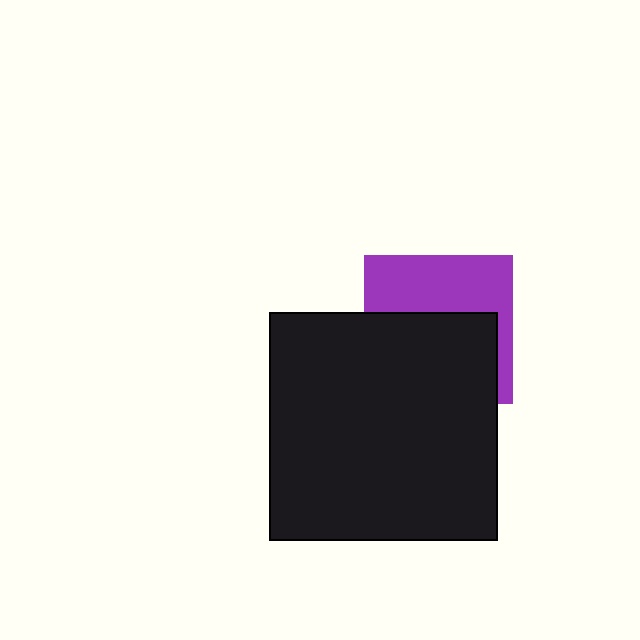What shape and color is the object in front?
The object in front is a black square.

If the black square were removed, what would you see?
You would see the complete purple square.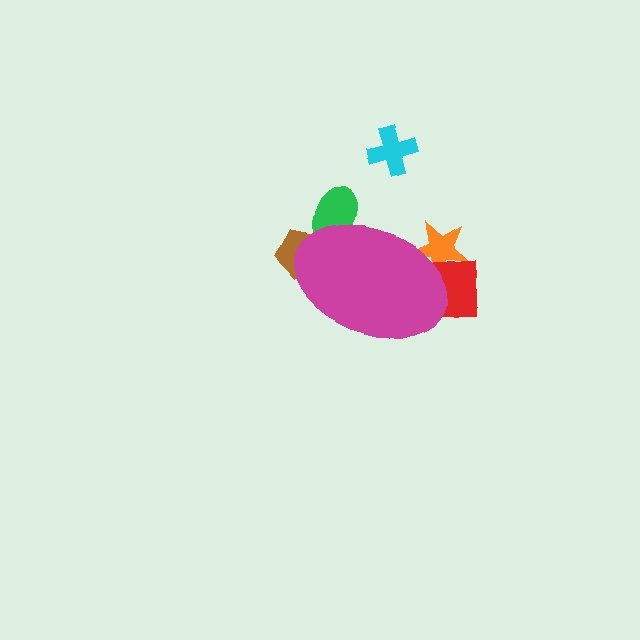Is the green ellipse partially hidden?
Yes, the green ellipse is partially hidden behind the magenta ellipse.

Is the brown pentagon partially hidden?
Yes, the brown pentagon is partially hidden behind the magenta ellipse.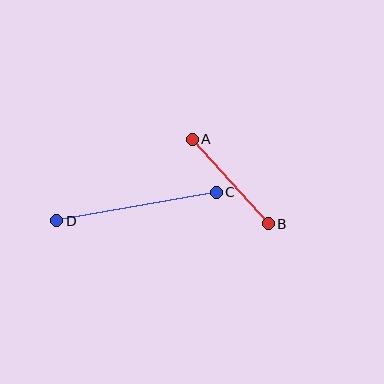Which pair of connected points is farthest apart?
Points C and D are farthest apart.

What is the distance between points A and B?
The distance is approximately 114 pixels.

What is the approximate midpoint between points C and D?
The midpoint is at approximately (136, 207) pixels.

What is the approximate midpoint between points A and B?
The midpoint is at approximately (230, 182) pixels.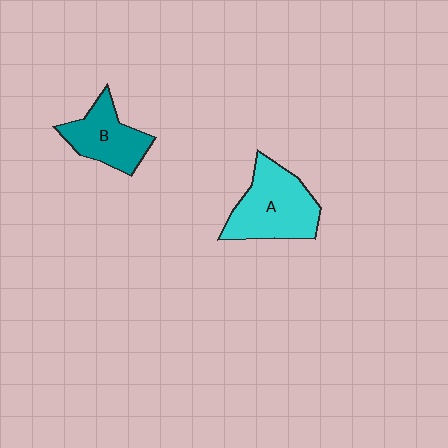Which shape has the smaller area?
Shape B (teal).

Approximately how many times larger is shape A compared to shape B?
Approximately 1.4 times.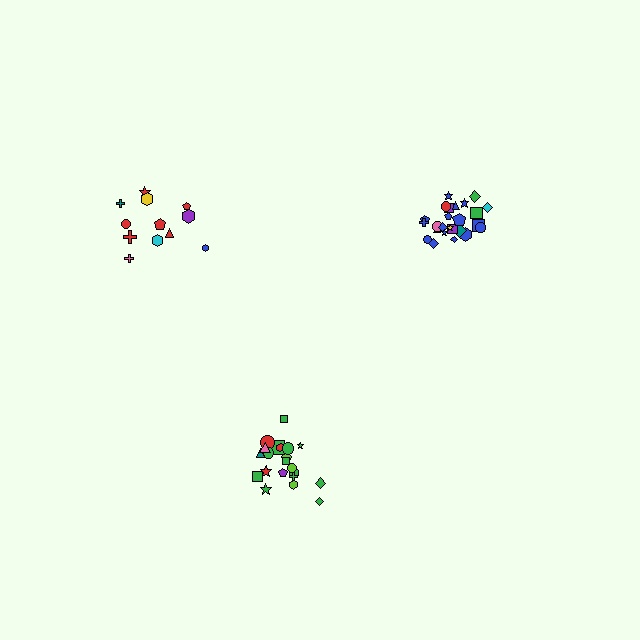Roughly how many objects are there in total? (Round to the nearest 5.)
Roughly 60 objects in total.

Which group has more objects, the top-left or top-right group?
The top-right group.